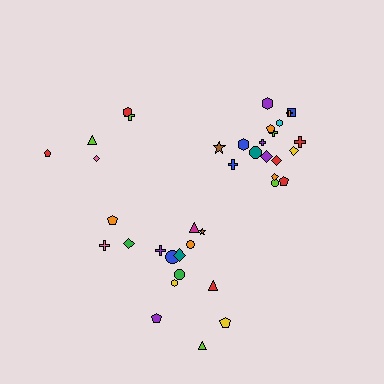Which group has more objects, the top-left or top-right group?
The top-right group.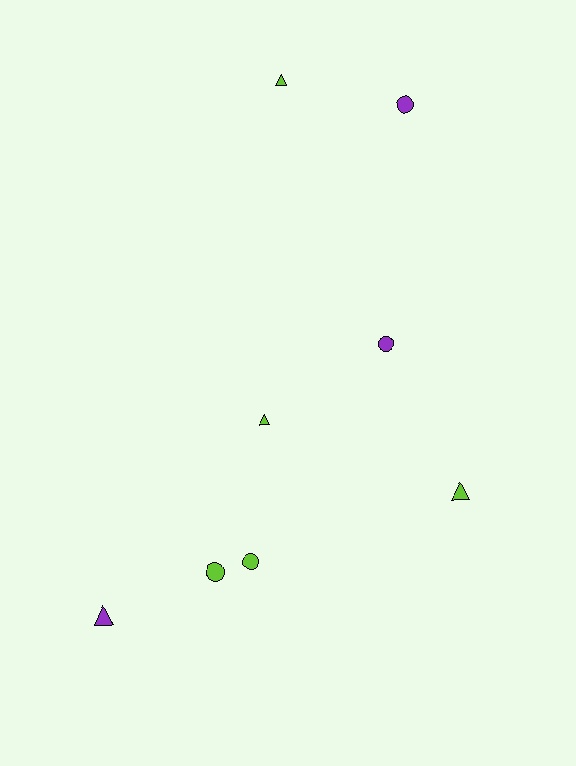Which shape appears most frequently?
Triangle, with 4 objects.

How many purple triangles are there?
There is 1 purple triangle.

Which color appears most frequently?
Lime, with 5 objects.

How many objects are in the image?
There are 8 objects.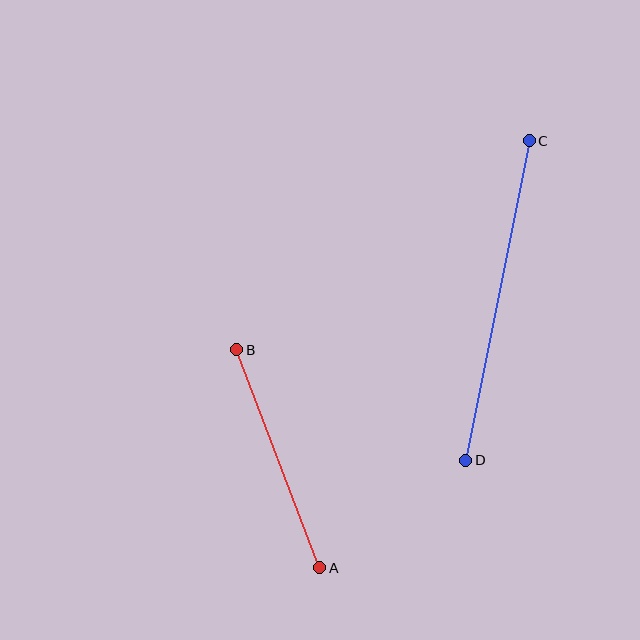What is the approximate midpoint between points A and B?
The midpoint is at approximately (278, 459) pixels.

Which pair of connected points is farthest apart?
Points C and D are farthest apart.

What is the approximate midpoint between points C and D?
The midpoint is at approximately (498, 300) pixels.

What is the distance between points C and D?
The distance is approximately 325 pixels.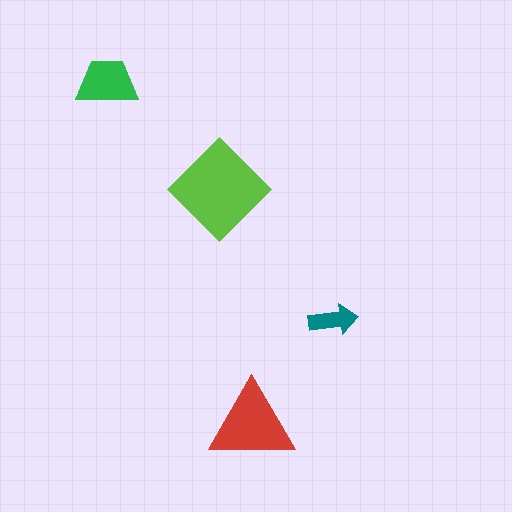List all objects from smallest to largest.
The teal arrow, the green trapezoid, the red triangle, the lime diamond.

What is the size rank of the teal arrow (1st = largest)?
4th.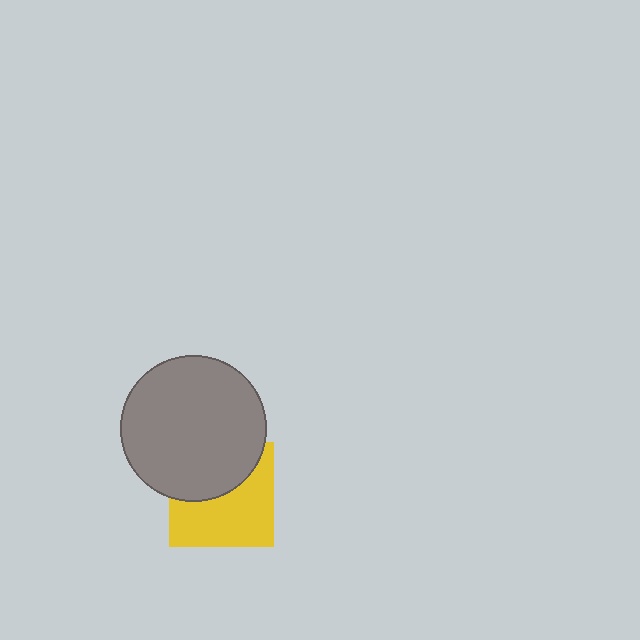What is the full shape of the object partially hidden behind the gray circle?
The partially hidden object is a yellow square.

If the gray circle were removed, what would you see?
You would see the complete yellow square.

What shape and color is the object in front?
The object in front is a gray circle.